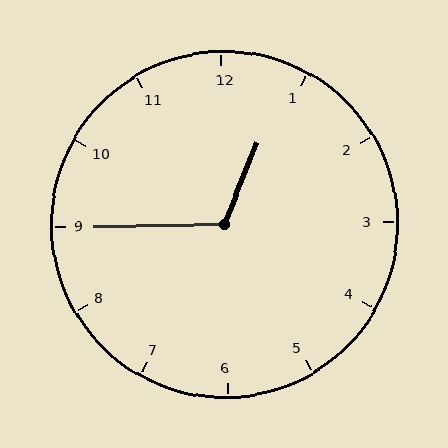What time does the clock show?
12:45.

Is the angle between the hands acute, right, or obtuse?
It is obtuse.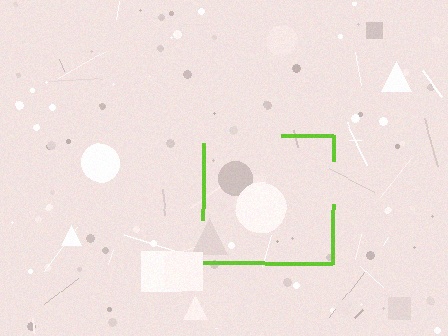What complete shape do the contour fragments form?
The contour fragments form a square.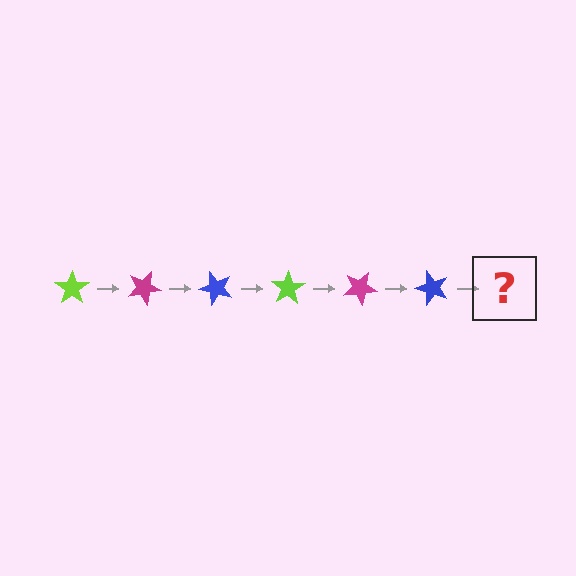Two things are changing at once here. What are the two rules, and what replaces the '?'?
The two rules are that it rotates 25 degrees each step and the color cycles through lime, magenta, and blue. The '?' should be a lime star, rotated 150 degrees from the start.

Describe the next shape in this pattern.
It should be a lime star, rotated 150 degrees from the start.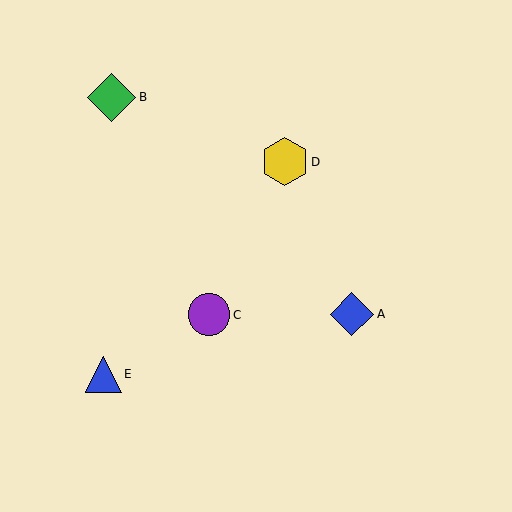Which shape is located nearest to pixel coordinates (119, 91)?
The green diamond (labeled B) at (111, 97) is nearest to that location.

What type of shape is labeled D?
Shape D is a yellow hexagon.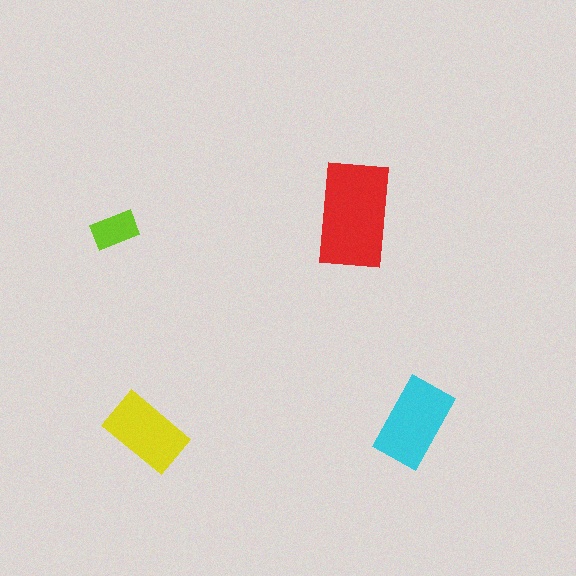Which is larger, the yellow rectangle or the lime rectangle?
The yellow one.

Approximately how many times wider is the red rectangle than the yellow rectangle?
About 1.5 times wider.